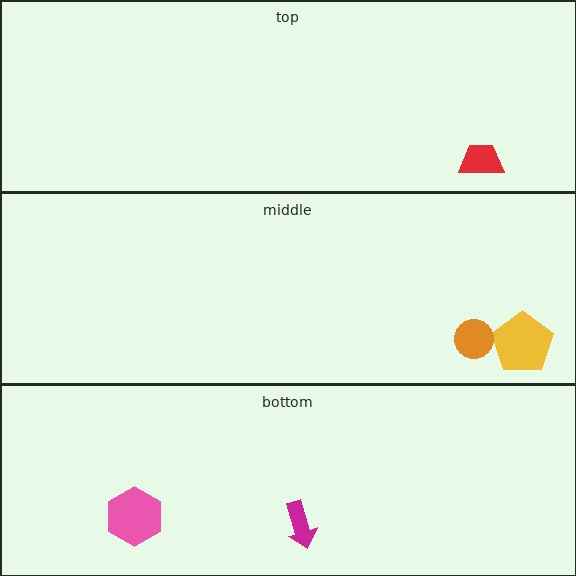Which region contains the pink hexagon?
The bottom region.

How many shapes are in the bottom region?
2.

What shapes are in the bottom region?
The magenta arrow, the pink hexagon.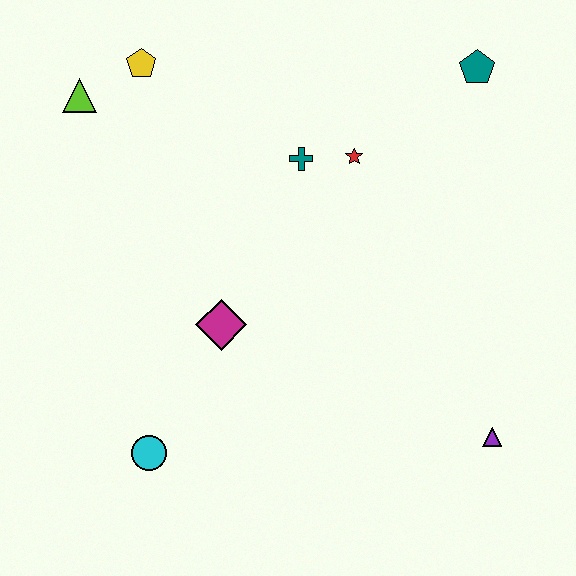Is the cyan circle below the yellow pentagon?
Yes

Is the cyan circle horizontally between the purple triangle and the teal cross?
No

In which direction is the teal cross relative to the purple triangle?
The teal cross is above the purple triangle.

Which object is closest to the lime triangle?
The yellow pentagon is closest to the lime triangle.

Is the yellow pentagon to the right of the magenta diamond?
No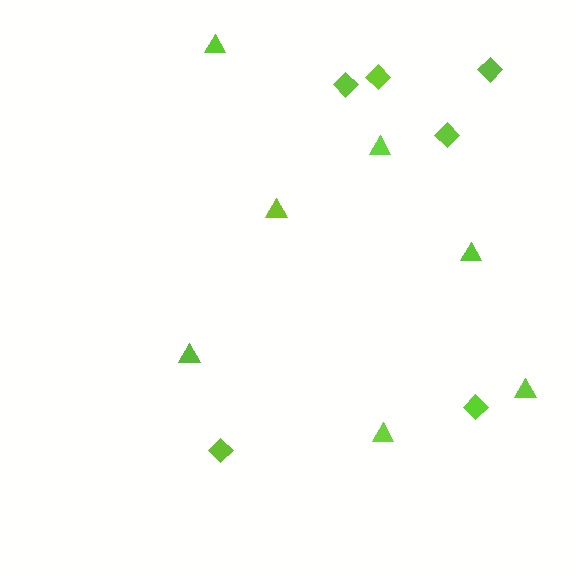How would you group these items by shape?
There are 2 groups: one group of diamonds (6) and one group of triangles (7).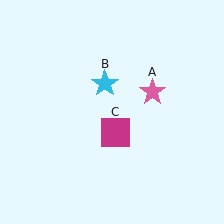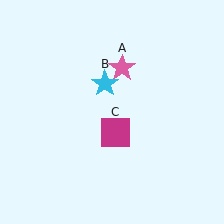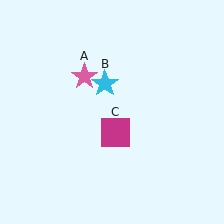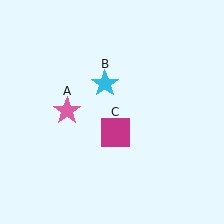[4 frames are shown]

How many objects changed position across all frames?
1 object changed position: pink star (object A).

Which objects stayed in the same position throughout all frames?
Cyan star (object B) and magenta square (object C) remained stationary.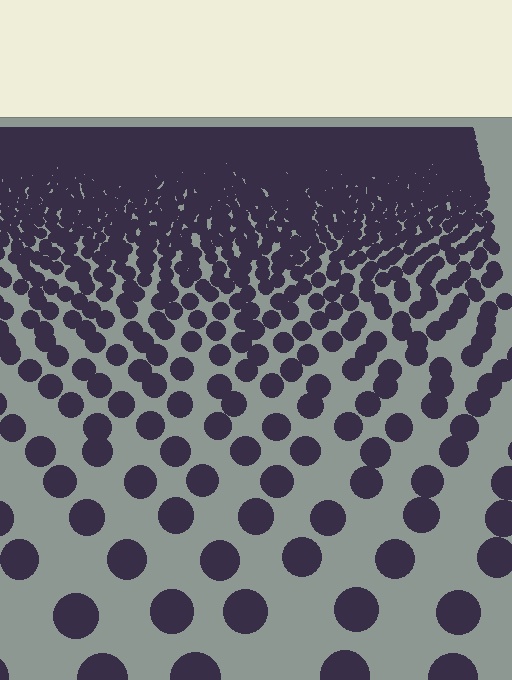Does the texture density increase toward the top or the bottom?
Density increases toward the top.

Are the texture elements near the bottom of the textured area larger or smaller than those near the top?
Larger. Near the bottom, elements are closer to the viewer and appear at a bigger on-screen size.